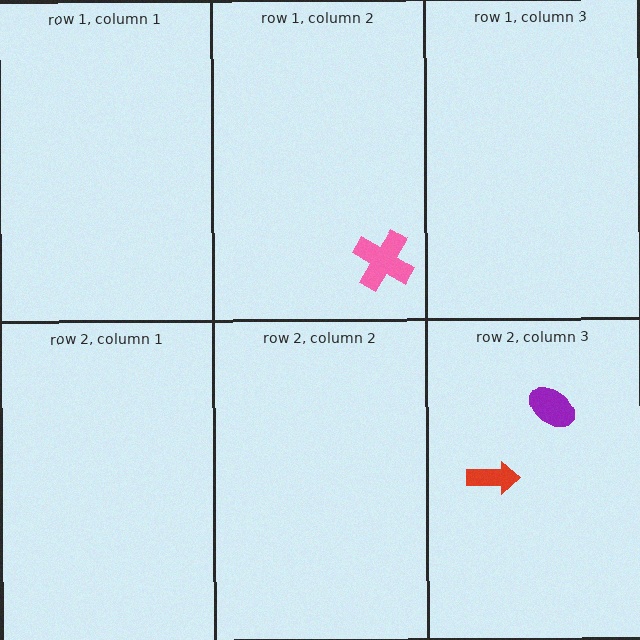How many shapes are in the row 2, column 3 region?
2.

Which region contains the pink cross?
The row 1, column 2 region.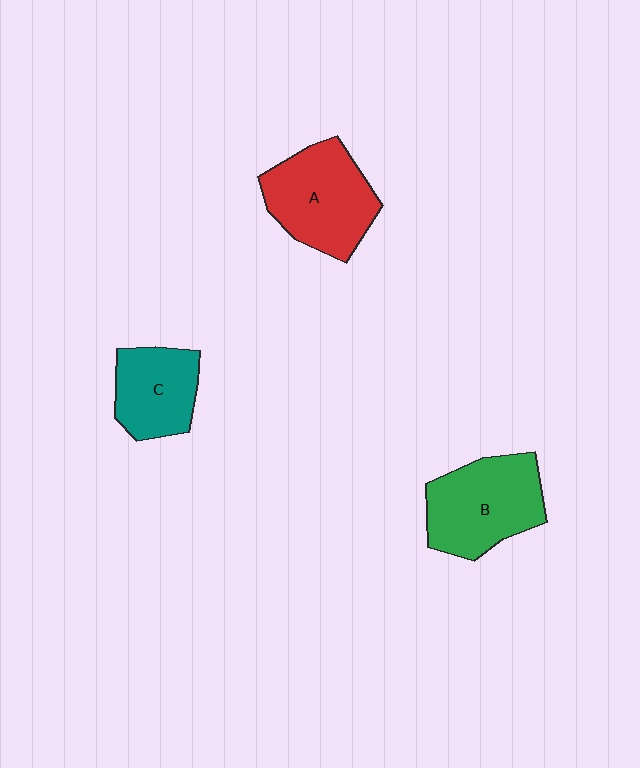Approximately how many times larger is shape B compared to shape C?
Approximately 1.4 times.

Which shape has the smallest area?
Shape C (teal).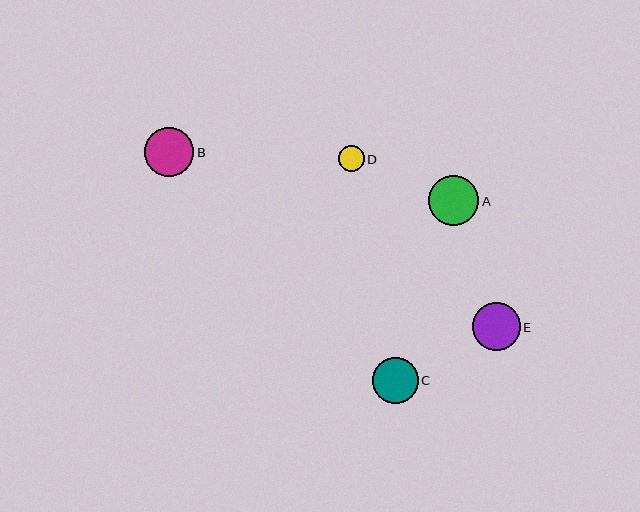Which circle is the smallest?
Circle D is the smallest with a size of approximately 26 pixels.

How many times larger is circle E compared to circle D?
Circle E is approximately 1.8 times the size of circle D.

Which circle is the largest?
Circle A is the largest with a size of approximately 50 pixels.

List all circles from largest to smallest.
From largest to smallest: A, B, E, C, D.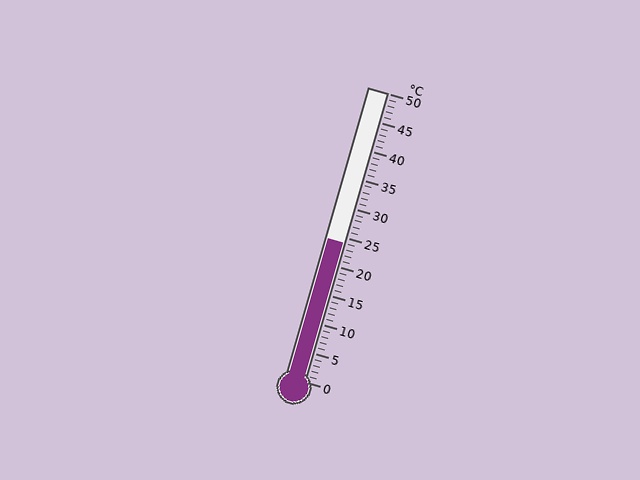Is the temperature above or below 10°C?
The temperature is above 10°C.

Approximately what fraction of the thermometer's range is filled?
The thermometer is filled to approximately 50% of its range.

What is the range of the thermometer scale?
The thermometer scale ranges from 0°C to 50°C.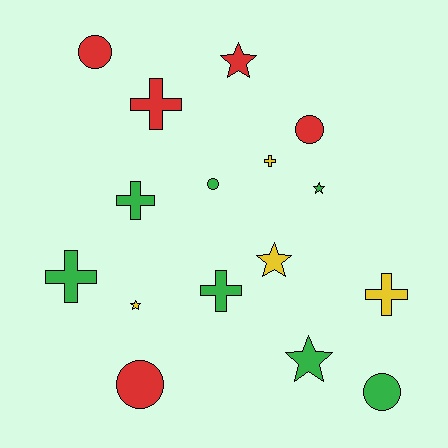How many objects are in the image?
There are 16 objects.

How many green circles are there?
There are 2 green circles.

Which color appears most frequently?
Green, with 7 objects.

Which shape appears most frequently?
Cross, with 6 objects.